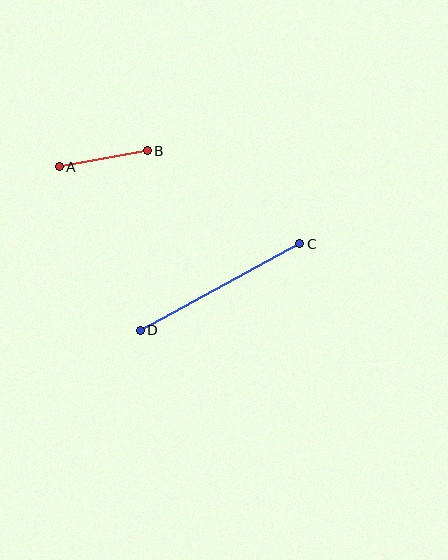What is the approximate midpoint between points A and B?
The midpoint is at approximately (103, 159) pixels.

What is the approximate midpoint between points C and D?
The midpoint is at approximately (220, 287) pixels.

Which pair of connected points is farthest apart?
Points C and D are farthest apart.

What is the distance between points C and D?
The distance is approximately 181 pixels.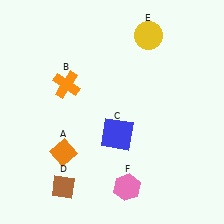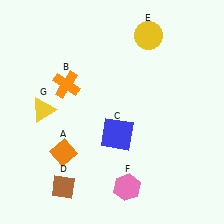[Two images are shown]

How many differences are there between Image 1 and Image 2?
There is 1 difference between the two images.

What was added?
A yellow triangle (G) was added in Image 2.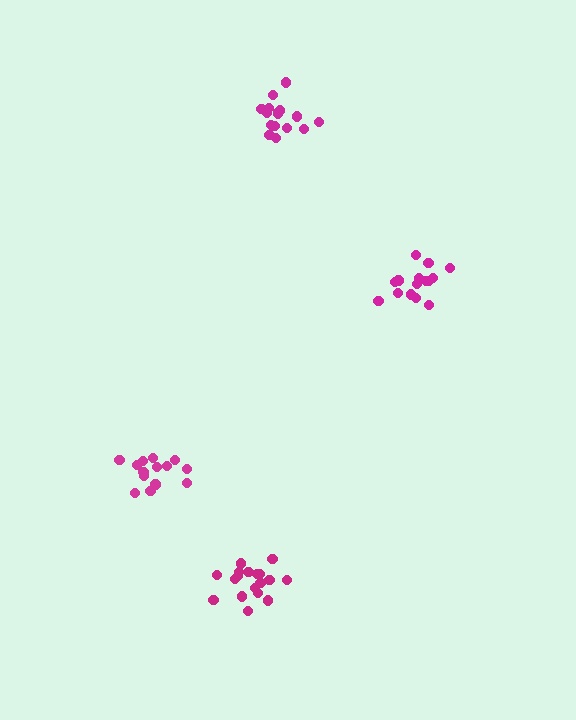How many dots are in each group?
Group 1: 16 dots, Group 2: 16 dots, Group 3: 18 dots, Group 4: 15 dots (65 total).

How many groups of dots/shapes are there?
There are 4 groups.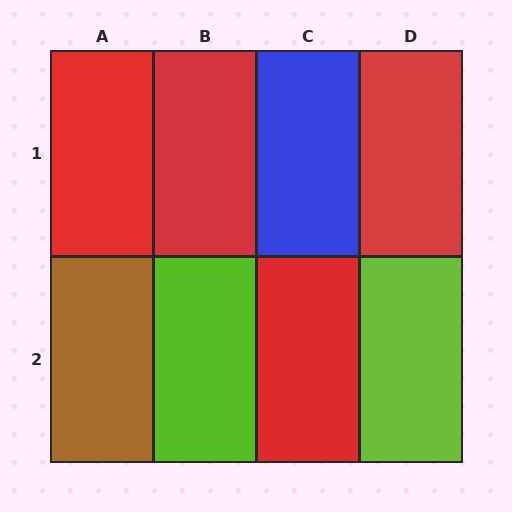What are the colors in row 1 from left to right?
Red, red, blue, red.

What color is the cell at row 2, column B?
Lime.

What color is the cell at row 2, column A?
Brown.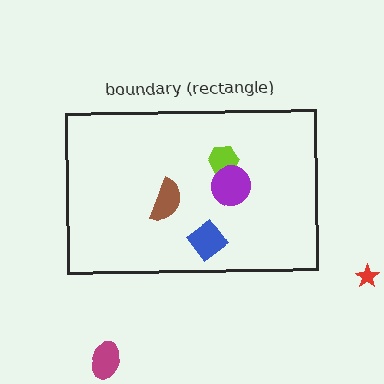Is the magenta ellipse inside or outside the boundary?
Outside.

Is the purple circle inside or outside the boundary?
Inside.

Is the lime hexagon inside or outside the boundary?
Inside.